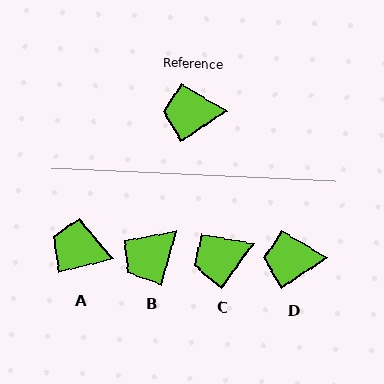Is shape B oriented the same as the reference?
No, it is off by about 40 degrees.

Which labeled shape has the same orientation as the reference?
D.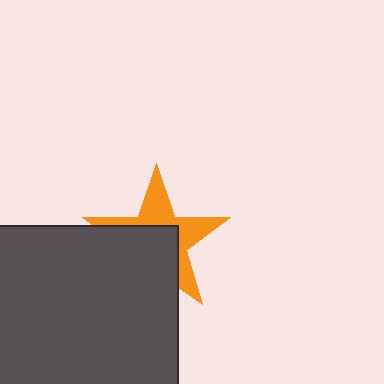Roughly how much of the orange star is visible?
About half of it is visible (roughly 47%).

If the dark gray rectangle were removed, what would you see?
You would see the complete orange star.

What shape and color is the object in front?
The object in front is a dark gray rectangle.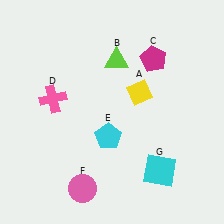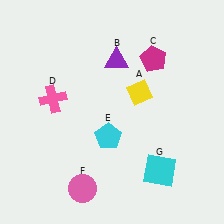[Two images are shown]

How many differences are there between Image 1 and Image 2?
There is 1 difference between the two images.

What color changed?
The triangle (B) changed from lime in Image 1 to purple in Image 2.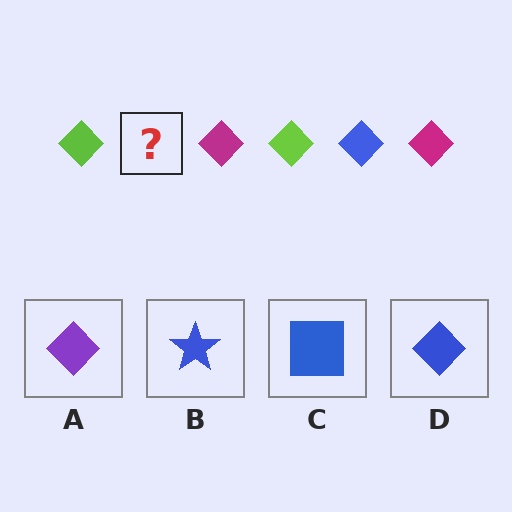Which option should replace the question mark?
Option D.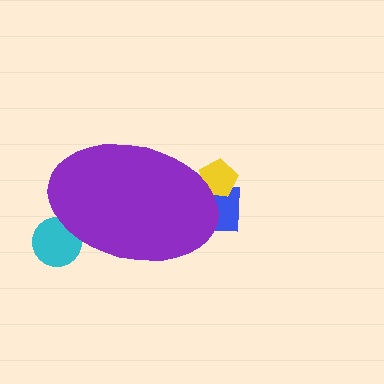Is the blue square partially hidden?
Yes, the blue square is partially hidden behind the purple ellipse.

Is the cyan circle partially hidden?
Yes, the cyan circle is partially hidden behind the purple ellipse.